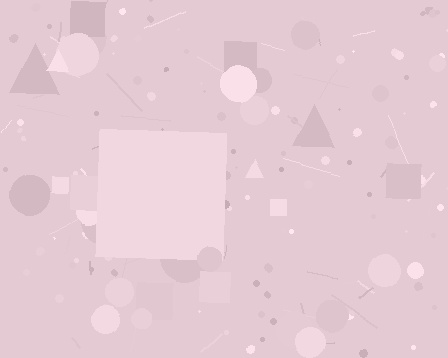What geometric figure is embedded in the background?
A square is embedded in the background.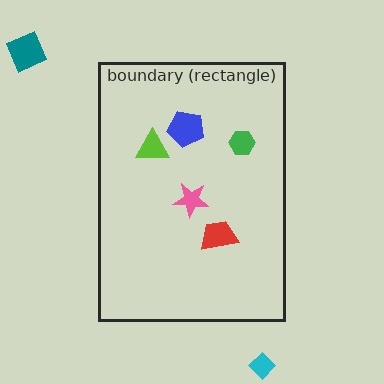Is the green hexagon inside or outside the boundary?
Inside.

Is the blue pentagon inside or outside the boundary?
Inside.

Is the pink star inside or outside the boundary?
Inside.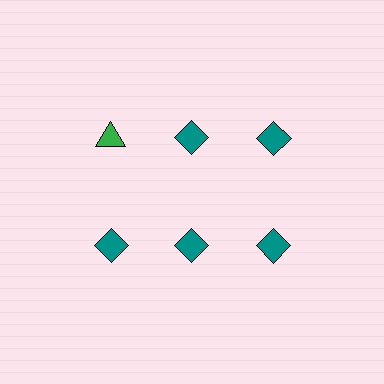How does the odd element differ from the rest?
It differs in both color (green instead of teal) and shape (triangle instead of diamond).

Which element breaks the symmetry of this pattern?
The green triangle in the top row, leftmost column breaks the symmetry. All other shapes are teal diamonds.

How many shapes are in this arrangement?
There are 6 shapes arranged in a grid pattern.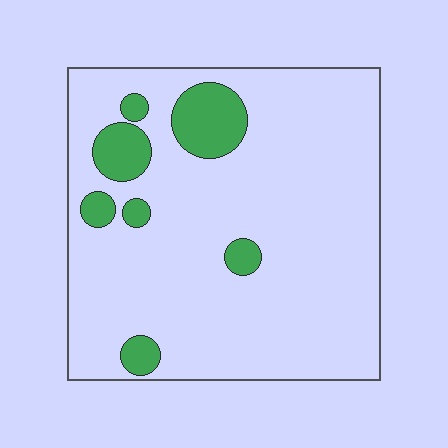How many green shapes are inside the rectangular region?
7.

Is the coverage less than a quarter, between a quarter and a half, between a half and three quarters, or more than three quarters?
Less than a quarter.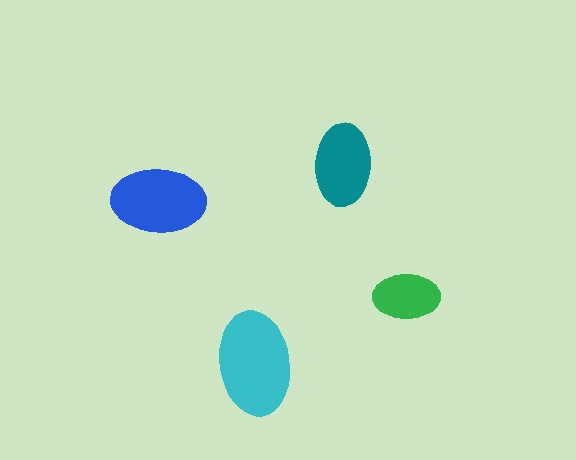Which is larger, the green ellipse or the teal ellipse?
The teal one.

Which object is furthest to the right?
The green ellipse is rightmost.